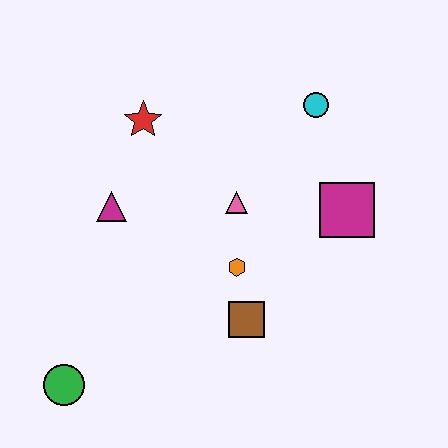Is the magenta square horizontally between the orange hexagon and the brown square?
No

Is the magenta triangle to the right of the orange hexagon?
No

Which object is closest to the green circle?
The magenta triangle is closest to the green circle.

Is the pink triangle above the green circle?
Yes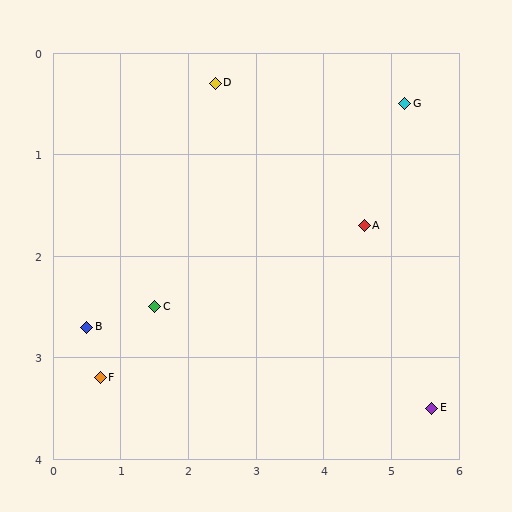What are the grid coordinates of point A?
Point A is at approximately (4.6, 1.7).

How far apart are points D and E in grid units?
Points D and E are about 4.5 grid units apart.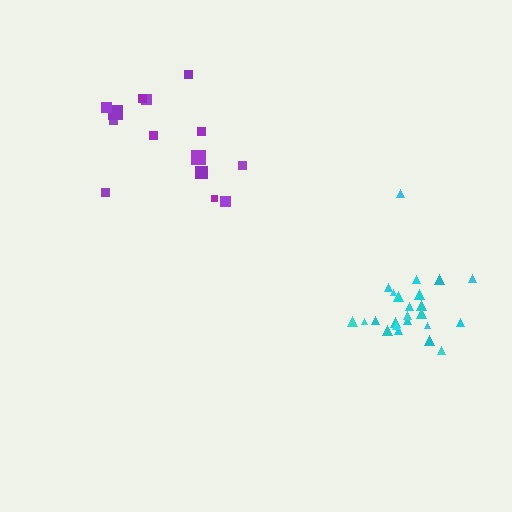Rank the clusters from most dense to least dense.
cyan, purple.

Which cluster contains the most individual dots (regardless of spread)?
Cyan (24).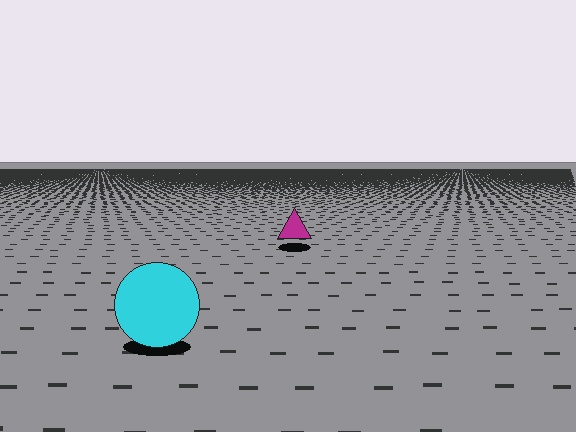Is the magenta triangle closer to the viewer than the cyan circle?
No. The cyan circle is closer — you can tell from the texture gradient: the ground texture is coarser near it.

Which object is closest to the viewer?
The cyan circle is closest. The texture marks near it are larger and more spread out.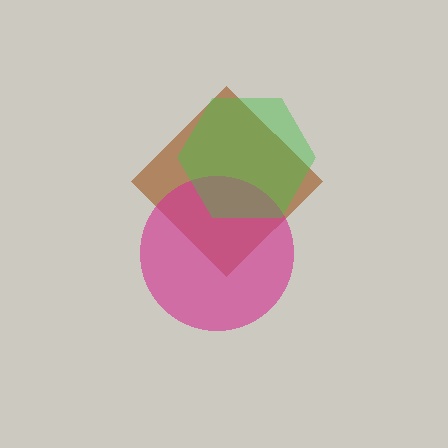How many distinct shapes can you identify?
There are 3 distinct shapes: a brown diamond, a magenta circle, a green hexagon.